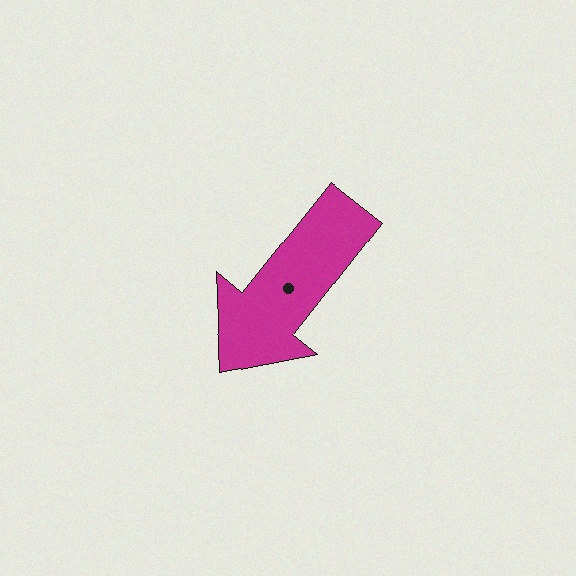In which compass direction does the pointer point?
Southwest.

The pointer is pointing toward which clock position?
Roughly 7 o'clock.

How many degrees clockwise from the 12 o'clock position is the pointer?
Approximately 218 degrees.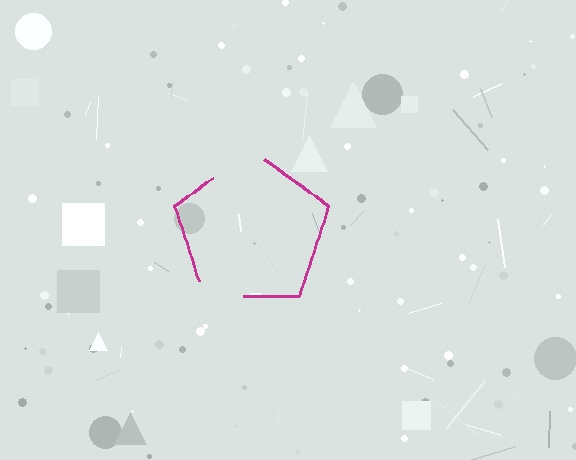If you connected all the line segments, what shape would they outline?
They would outline a pentagon.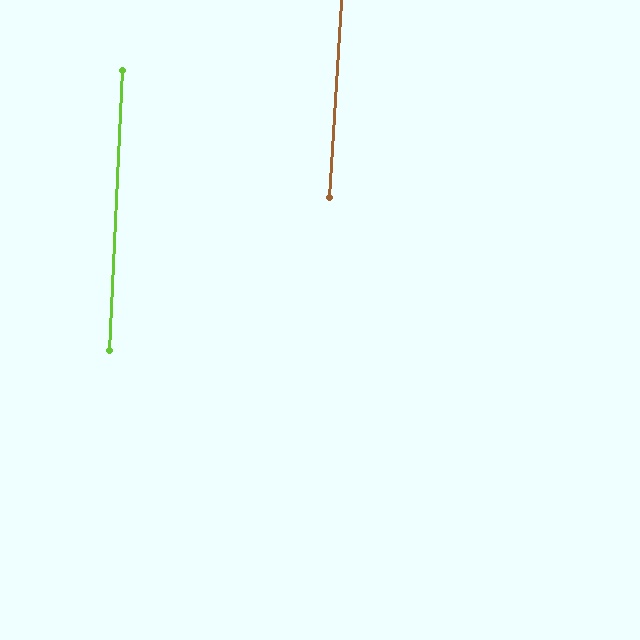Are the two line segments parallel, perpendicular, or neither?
Parallel — their directions differ by only 0.9°.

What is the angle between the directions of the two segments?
Approximately 1 degree.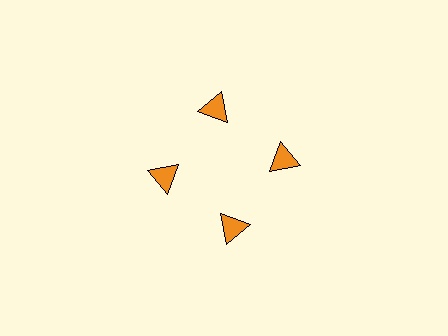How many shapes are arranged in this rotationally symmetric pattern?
There are 4 shapes, arranged in 4 groups of 1.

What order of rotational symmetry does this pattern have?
This pattern has 4-fold rotational symmetry.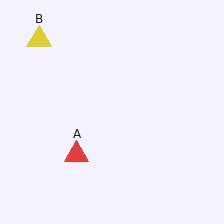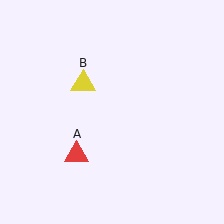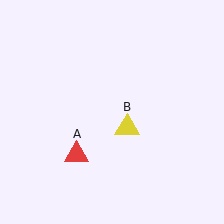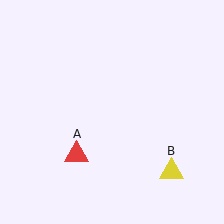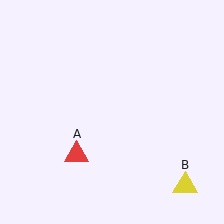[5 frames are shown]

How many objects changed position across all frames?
1 object changed position: yellow triangle (object B).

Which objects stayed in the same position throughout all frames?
Red triangle (object A) remained stationary.